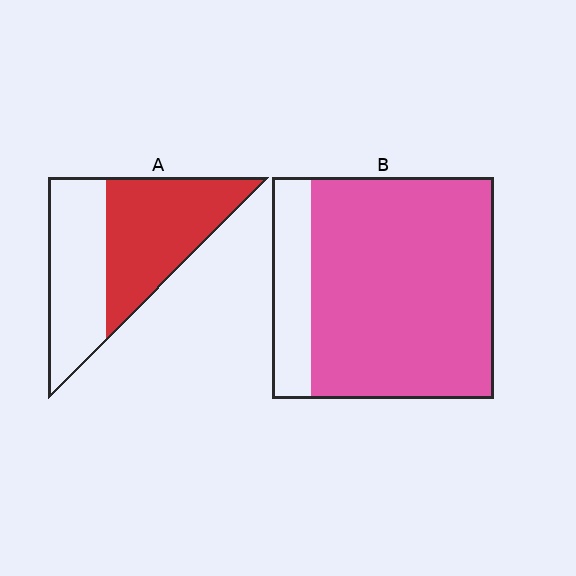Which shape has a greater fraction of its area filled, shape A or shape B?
Shape B.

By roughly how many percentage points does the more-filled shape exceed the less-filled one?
By roughly 30 percentage points (B over A).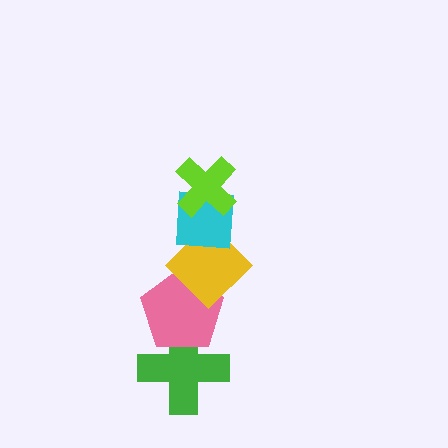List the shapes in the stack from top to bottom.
From top to bottom: the lime cross, the cyan square, the yellow diamond, the pink pentagon, the green cross.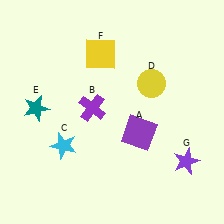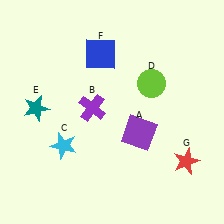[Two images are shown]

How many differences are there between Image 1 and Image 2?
There are 3 differences between the two images.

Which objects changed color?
D changed from yellow to lime. F changed from yellow to blue. G changed from purple to red.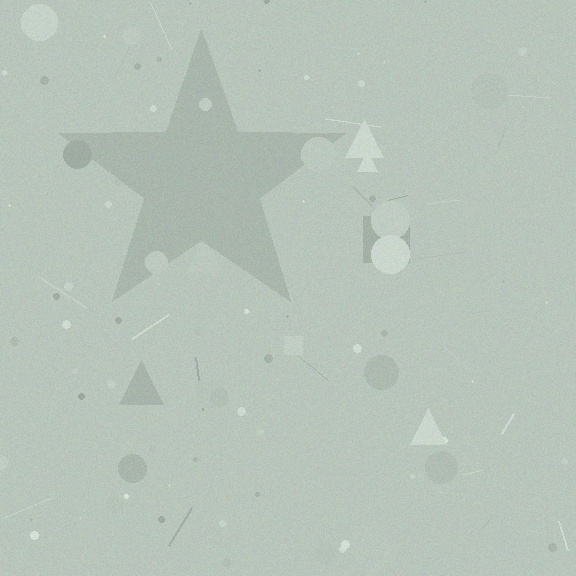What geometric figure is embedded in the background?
A star is embedded in the background.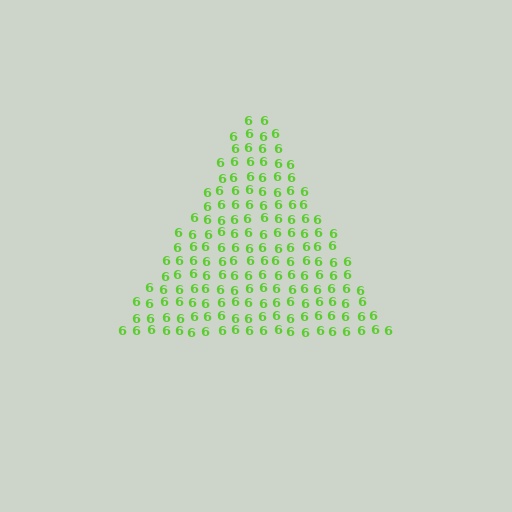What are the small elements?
The small elements are digit 6's.